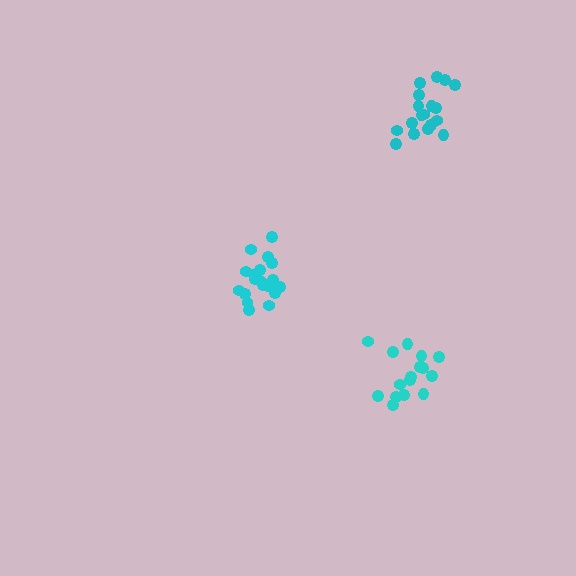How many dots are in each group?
Group 1: 19 dots, Group 2: 18 dots, Group 3: 16 dots (53 total).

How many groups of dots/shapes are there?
There are 3 groups.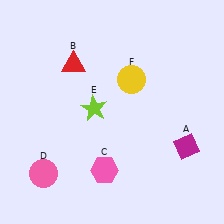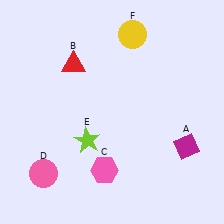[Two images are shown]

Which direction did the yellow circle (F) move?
The yellow circle (F) moved up.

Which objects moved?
The objects that moved are: the lime star (E), the yellow circle (F).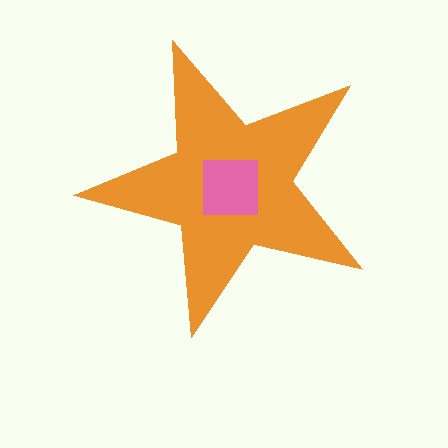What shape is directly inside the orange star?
The pink square.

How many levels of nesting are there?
2.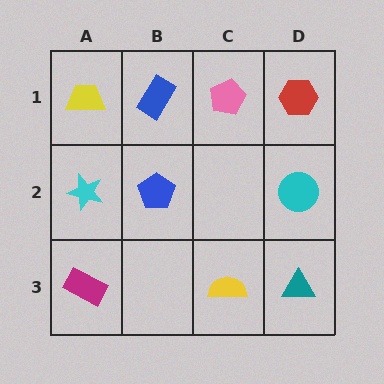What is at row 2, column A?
A cyan star.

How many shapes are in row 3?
3 shapes.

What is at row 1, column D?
A red hexagon.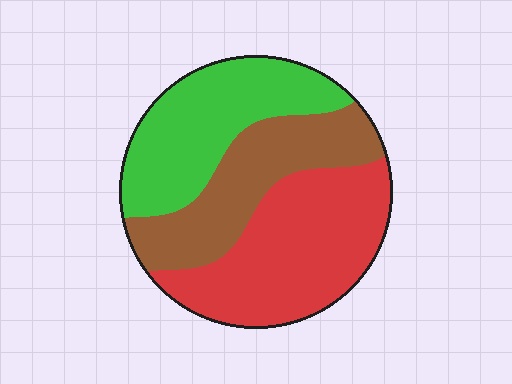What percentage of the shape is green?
Green takes up about one third (1/3) of the shape.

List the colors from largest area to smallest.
From largest to smallest: red, green, brown.